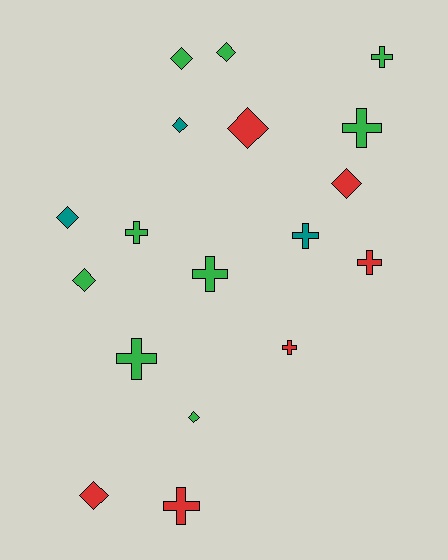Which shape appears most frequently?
Diamond, with 9 objects.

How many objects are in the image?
There are 18 objects.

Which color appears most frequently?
Green, with 9 objects.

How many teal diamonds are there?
There are 2 teal diamonds.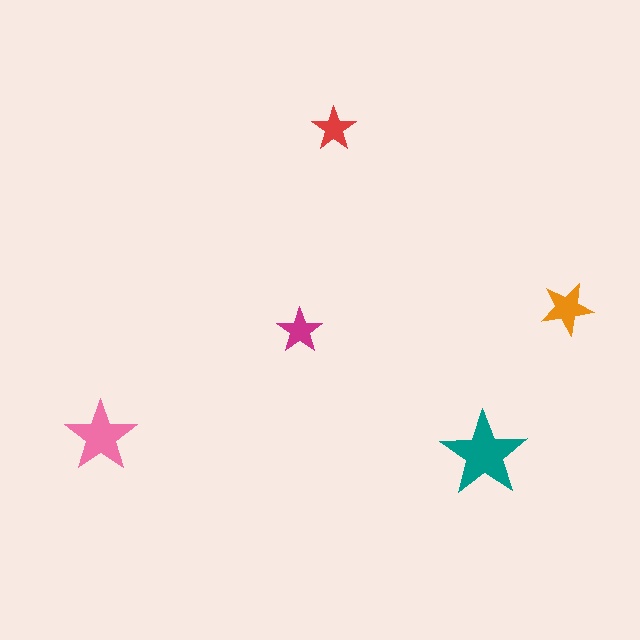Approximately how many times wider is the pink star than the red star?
About 1.5 times wider.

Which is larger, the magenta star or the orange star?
The orange one.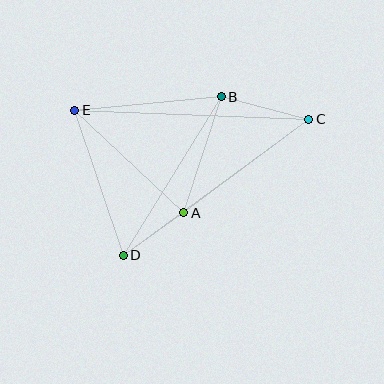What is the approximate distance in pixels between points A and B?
The distance between A and B is approximately 122 pixels.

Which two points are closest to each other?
Points A and D are closest to each other.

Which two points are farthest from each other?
Points C and E are farthest from each other.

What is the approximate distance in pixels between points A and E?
The distance between A and E is approximately 150 pixels.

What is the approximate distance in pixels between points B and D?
The distance between B and D is approximately 186 pixels.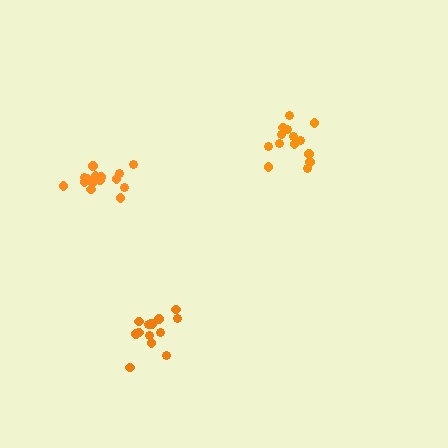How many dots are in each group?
Group 1: 14 dots, Group 2: 14 dots, Group 3: 15 dots (43 total).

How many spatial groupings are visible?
There are 3 spatial groupings.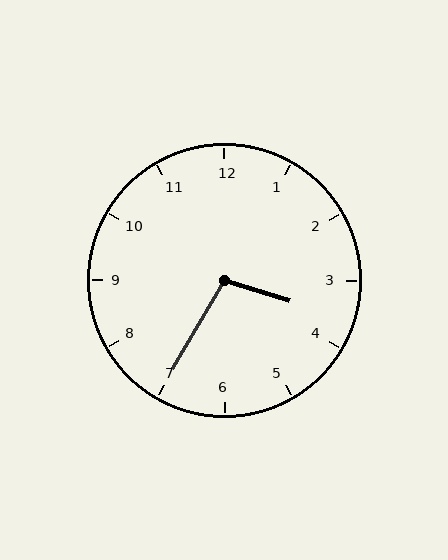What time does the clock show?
3:35.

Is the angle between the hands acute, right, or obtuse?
It is obtuse.